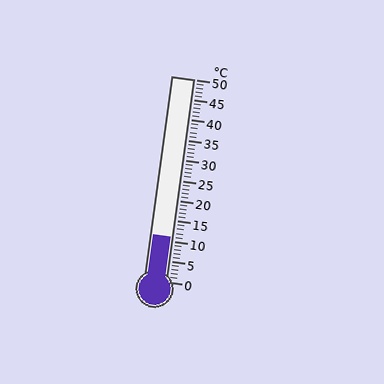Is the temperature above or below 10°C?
The temperature is above 10°C.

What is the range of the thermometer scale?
The thermometer scale ranges from 0°C to 50°C.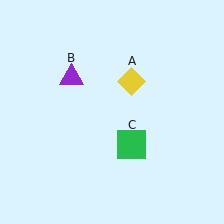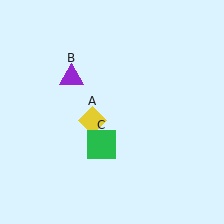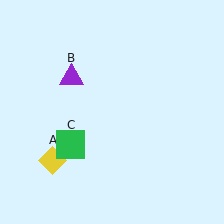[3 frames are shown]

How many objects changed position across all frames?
2 objects changed position: yellow diamond (object A), green square (object C).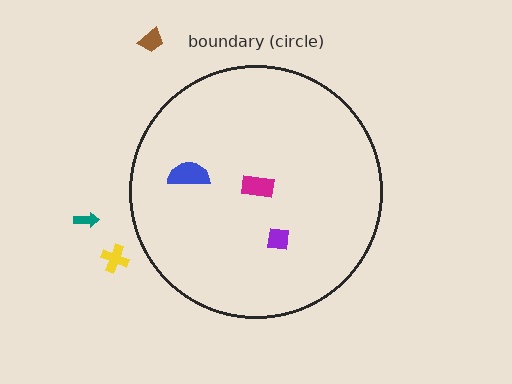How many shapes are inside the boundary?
3 inside, 3 outside.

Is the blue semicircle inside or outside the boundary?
Inside.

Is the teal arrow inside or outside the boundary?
Outside.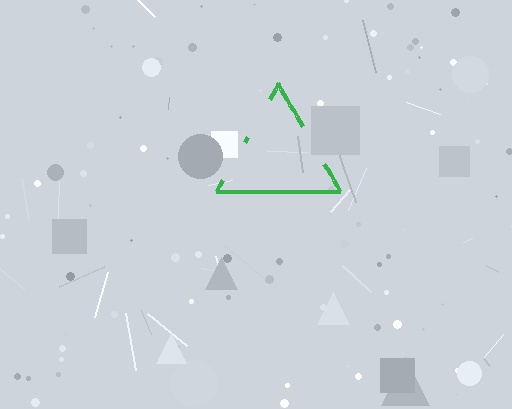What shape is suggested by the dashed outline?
The dashed outline suggests a triangle.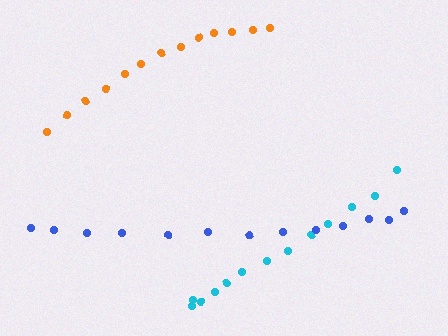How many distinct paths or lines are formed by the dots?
There are 3 distinct paths.